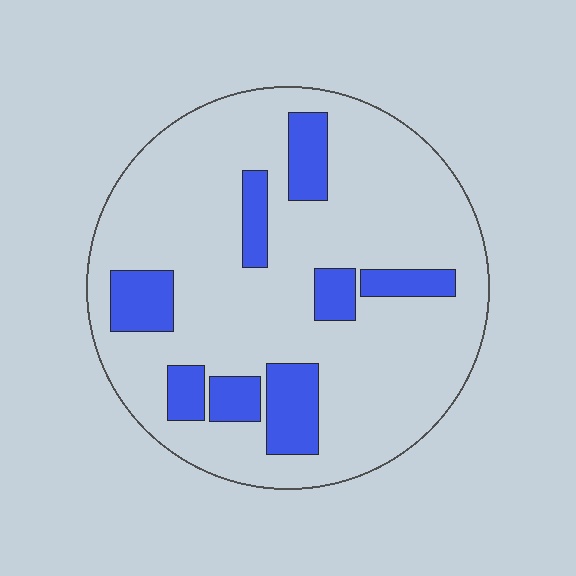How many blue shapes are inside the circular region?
8.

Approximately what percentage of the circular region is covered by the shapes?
Approximately 20%.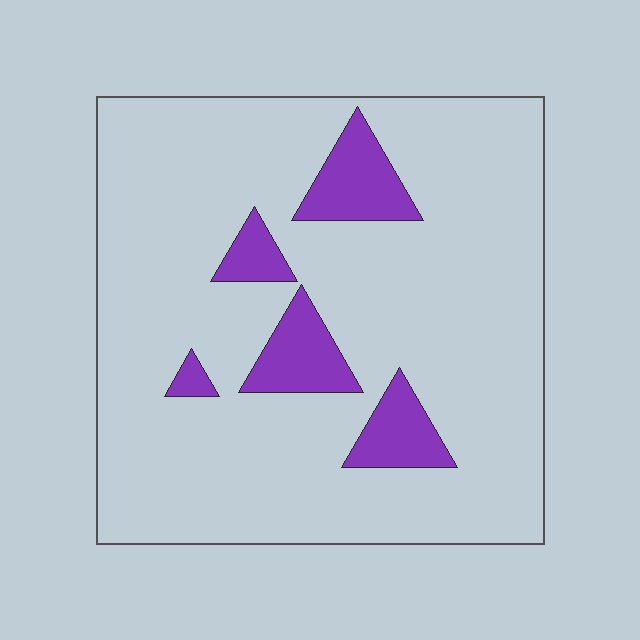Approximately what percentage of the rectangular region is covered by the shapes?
Approximately 15%.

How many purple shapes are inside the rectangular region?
5.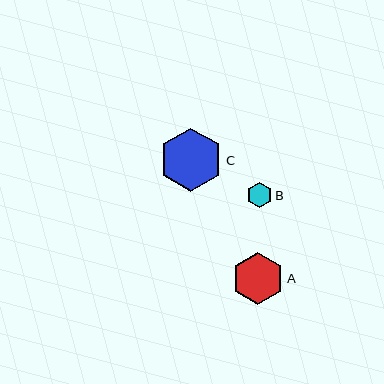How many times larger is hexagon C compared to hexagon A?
Hexagon C is approximately 1.2 times the size of hexagon A.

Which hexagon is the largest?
Hexagon C is the largest with a size of approximately 63 pixels.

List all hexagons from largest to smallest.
From largest to smallest: C, A, B.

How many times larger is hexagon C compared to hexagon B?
Hexagon C is approximately 2.5 times the size of hexagon B.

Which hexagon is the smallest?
Hexagon B is the smallest with a size of approximately 25 pixels.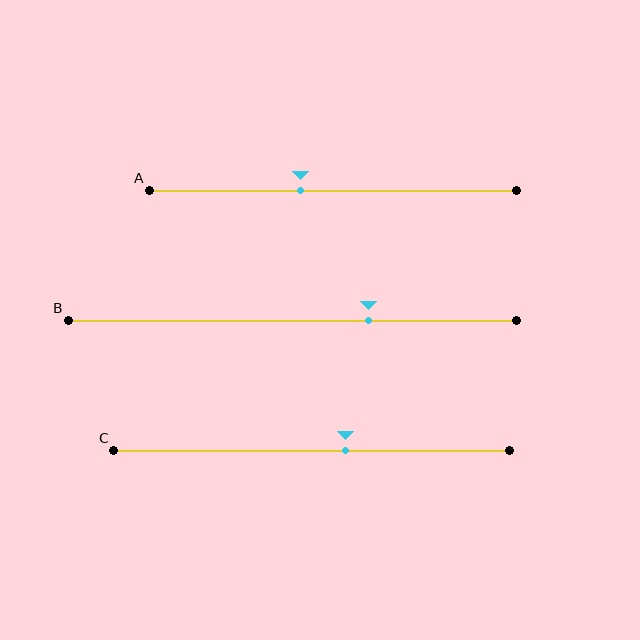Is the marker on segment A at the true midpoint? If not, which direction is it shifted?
No, the marker on segment A is shifted to the left by about 9% of the segment length.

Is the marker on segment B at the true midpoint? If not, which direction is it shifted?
No, the marker on segment B is shifted to the right by about 17% of the segment length.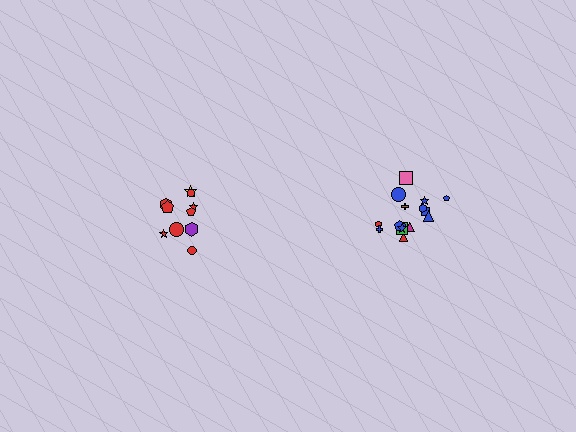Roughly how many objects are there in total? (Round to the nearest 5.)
Roughly 25 objects in total.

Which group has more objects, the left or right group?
The right group.